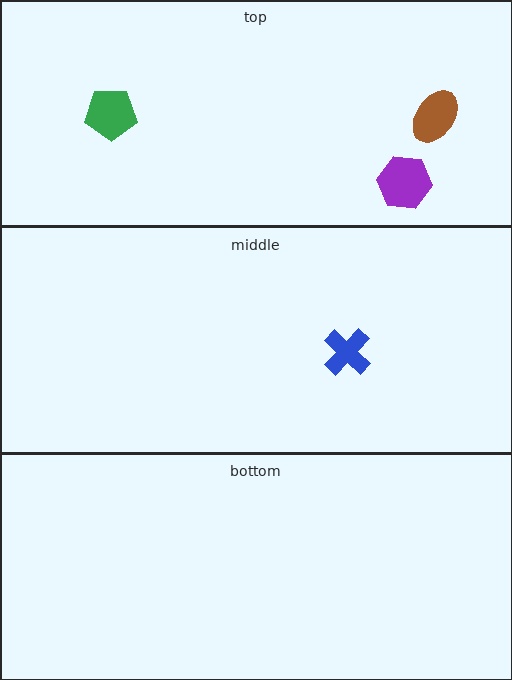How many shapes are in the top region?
3.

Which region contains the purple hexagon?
The top region.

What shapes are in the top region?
The green pentagon, the purple hexagon, the brown ellipse.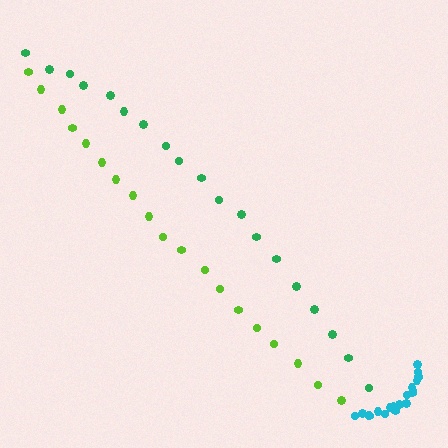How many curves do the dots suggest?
There are 3 distinct paths.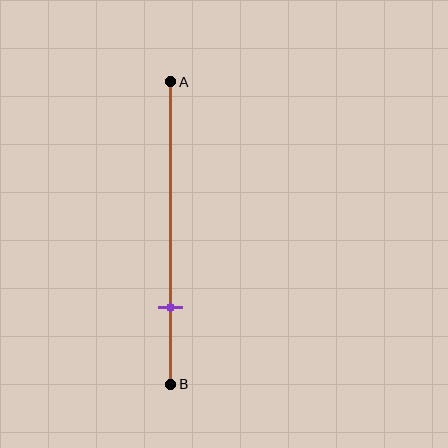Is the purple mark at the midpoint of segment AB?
No, the mark is at about 75% from A, not at the 50% midpoint.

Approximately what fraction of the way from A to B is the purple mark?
The purple mark is approximately 75% of the way from A to B.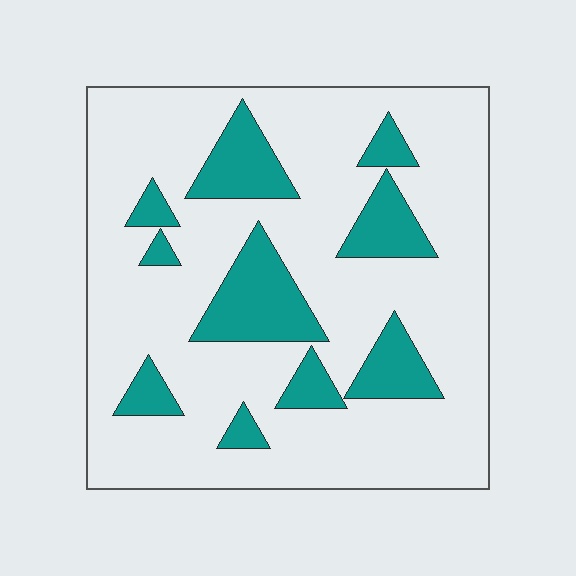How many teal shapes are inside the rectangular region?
10.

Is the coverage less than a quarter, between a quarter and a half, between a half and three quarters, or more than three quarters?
Less than a quarter.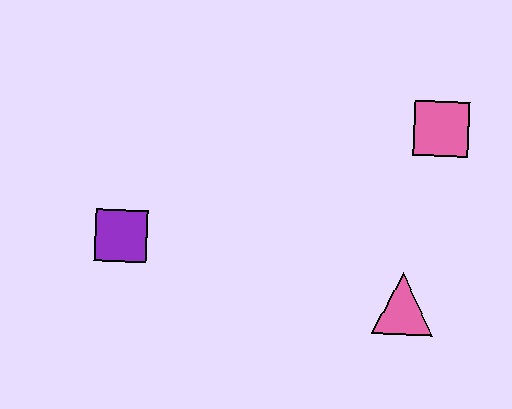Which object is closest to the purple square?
The pink triangle is closest to the purple square.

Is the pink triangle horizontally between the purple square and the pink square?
Yes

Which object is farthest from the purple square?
The pink square is farthest from the purple square.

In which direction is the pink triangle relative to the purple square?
The pink triangle is to the right of the purple square.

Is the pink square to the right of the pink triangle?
Yes